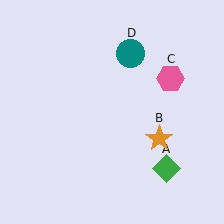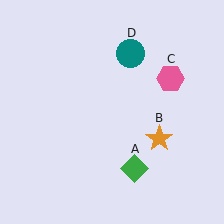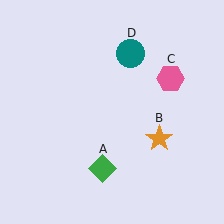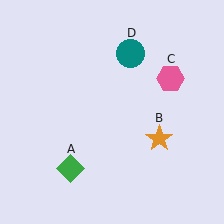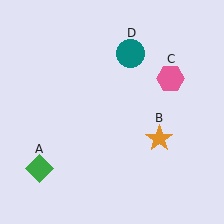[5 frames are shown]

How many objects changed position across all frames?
1 object changed position: green diamond (object A).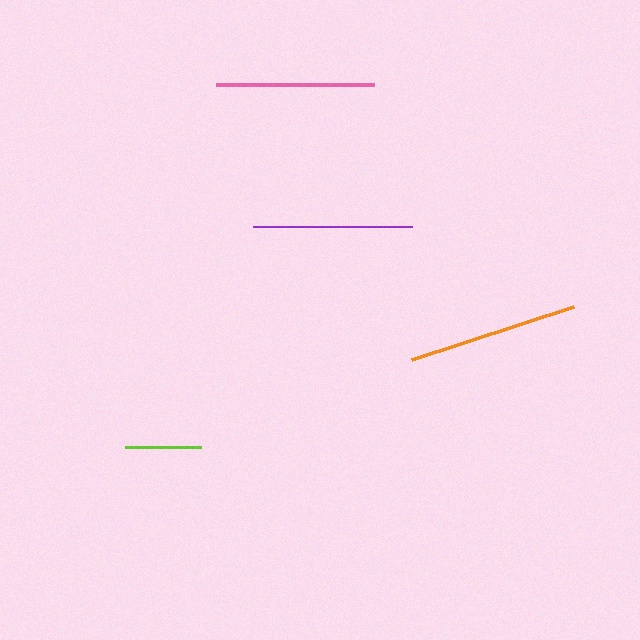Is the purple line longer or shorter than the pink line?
The purple line is longer than the pink line.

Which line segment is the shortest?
The lime line is the shortest at approximately 77 pixels.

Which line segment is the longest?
The orange line is the longest at approximately 170 pixels.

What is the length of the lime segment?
The lime segment is approximately 77 pixels long.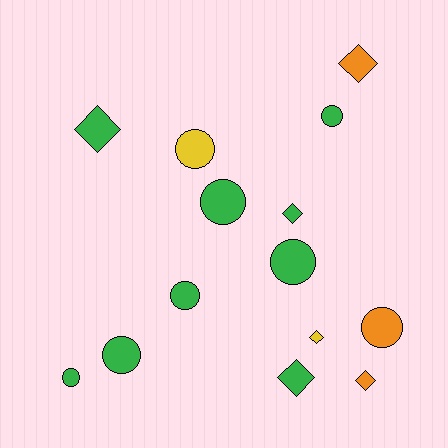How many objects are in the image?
There are 14 objects.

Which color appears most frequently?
Green, with 9 objects.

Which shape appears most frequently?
Circle, with 8 objects.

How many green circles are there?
There are 6 green circles.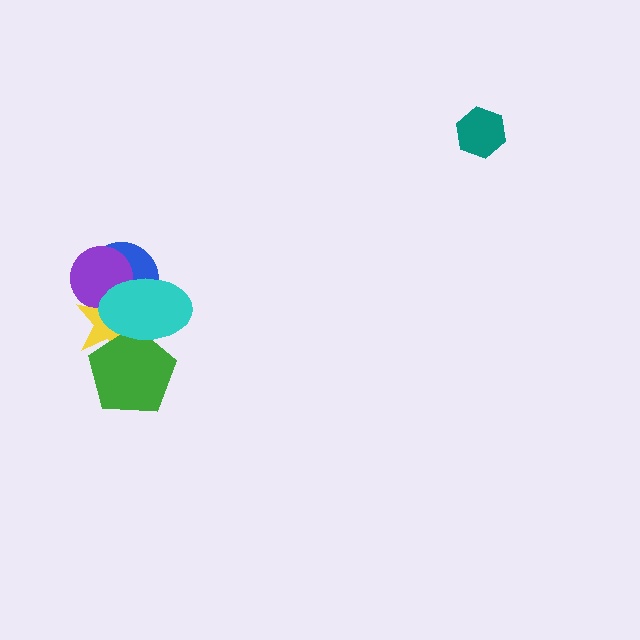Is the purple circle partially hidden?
Yes, it is partially covered by another shape.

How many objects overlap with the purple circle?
3 objects overlap with the purple circle.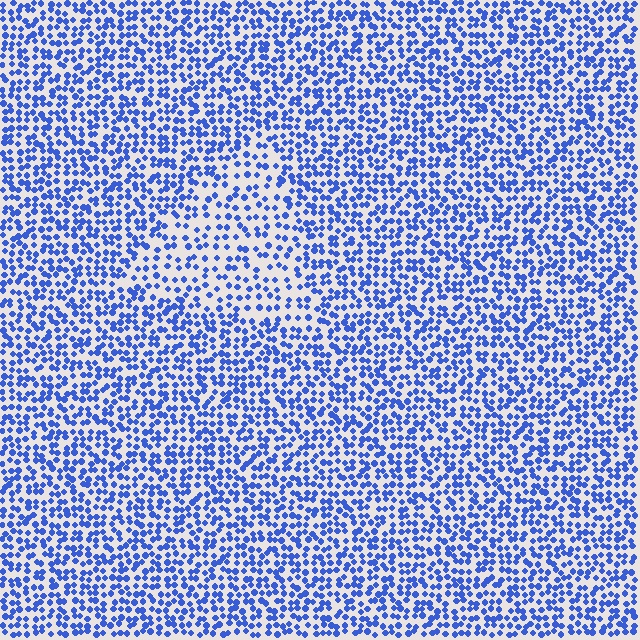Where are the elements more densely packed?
The elements are more densely packed outside the triangle boundary.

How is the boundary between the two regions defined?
The boundary is defined by a change in element density (approximately 1.7x ratio). All elements are the same color, size, and shape.